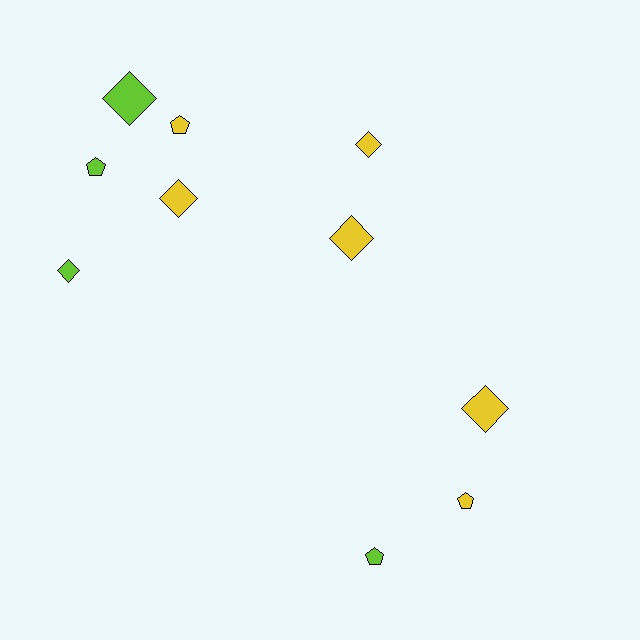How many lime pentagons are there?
There are 2 lime pentagons.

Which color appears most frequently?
Yellow, with 6 objects.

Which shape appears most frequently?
Diamond, with 6 objects.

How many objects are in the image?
There are 10 objects.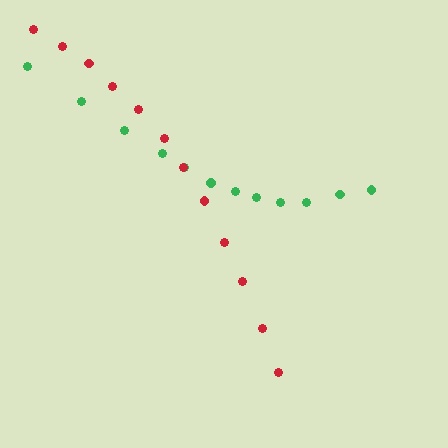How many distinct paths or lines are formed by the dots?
There are 2 distinct paths.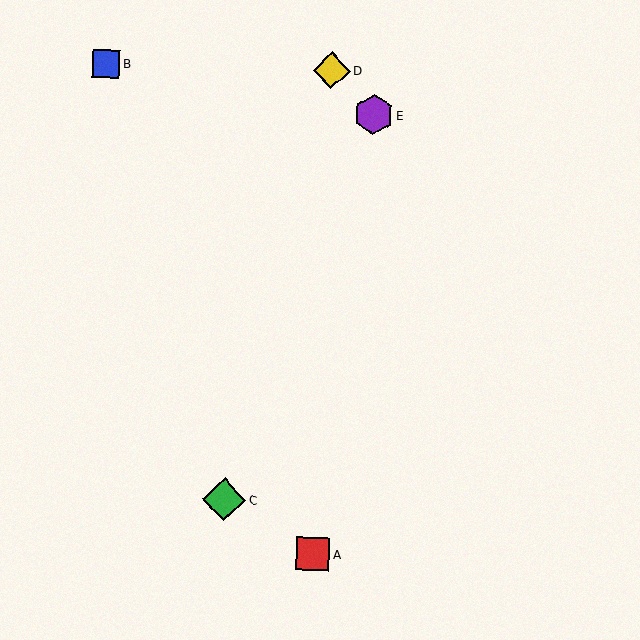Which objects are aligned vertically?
Objects A, D are aligned vertically.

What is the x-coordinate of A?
Object A is at x≈313.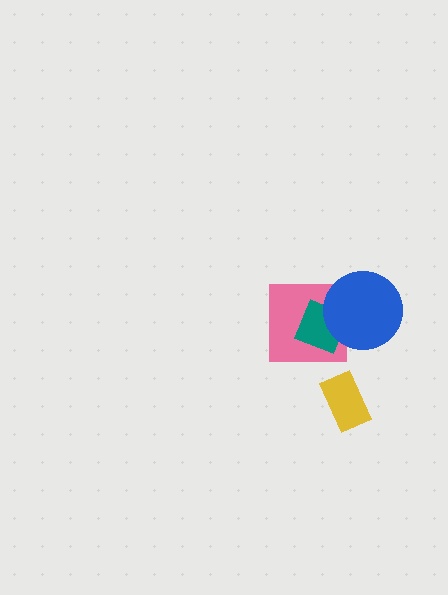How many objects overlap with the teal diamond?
2 objects overlap with the teal diamond.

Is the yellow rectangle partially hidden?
No, no other shape covers it.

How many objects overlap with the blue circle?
2 objects overlap with the blue circle.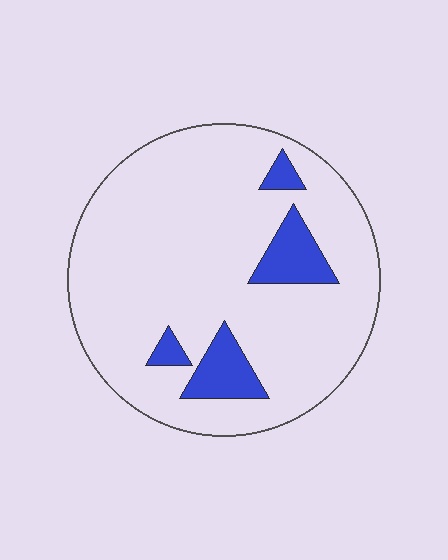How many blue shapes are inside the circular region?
4.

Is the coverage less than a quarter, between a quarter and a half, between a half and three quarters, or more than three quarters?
Less than a quarter.